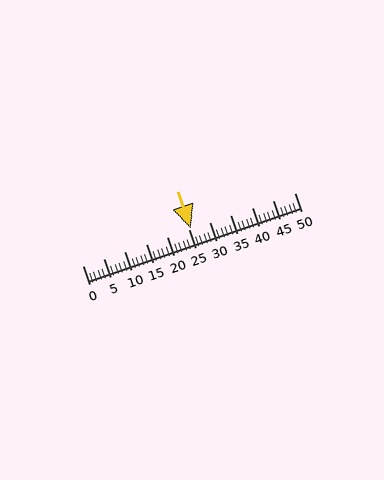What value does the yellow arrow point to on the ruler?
The yellow arrow points to approximately 26.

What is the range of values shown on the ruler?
The ruler shows values from 0 to 50.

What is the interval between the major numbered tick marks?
The major tick marks are spaced 5 units apart.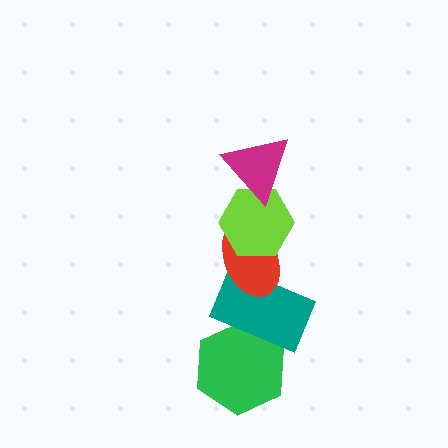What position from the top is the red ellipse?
The red ellipse is 3rd from the top.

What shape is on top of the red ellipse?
The lime hexagon is on top of the red ellipse.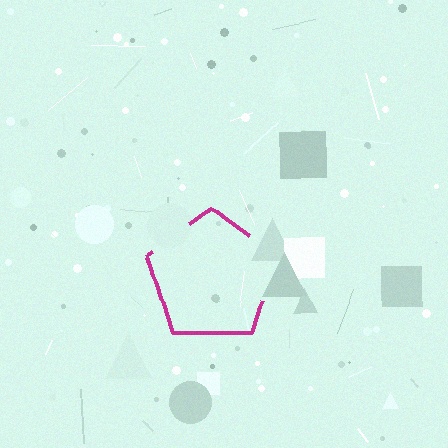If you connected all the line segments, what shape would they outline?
They would outline a pentagon.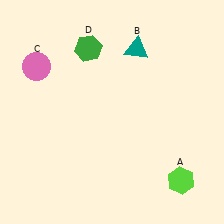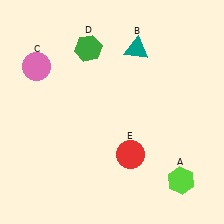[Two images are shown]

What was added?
A red circle (E) was added in Image 2.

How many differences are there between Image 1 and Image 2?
There is 1 difference between the two images.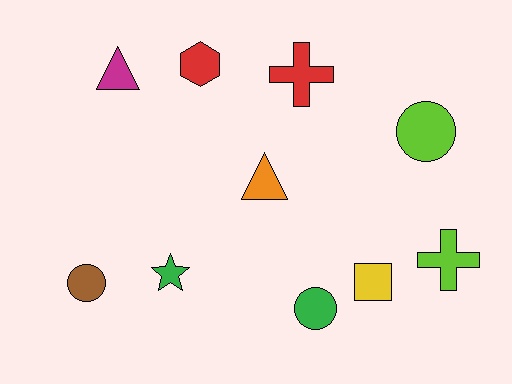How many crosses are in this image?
There are 2 crosses.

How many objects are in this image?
There are 10 objects.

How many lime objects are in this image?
There are 2 lime objects.